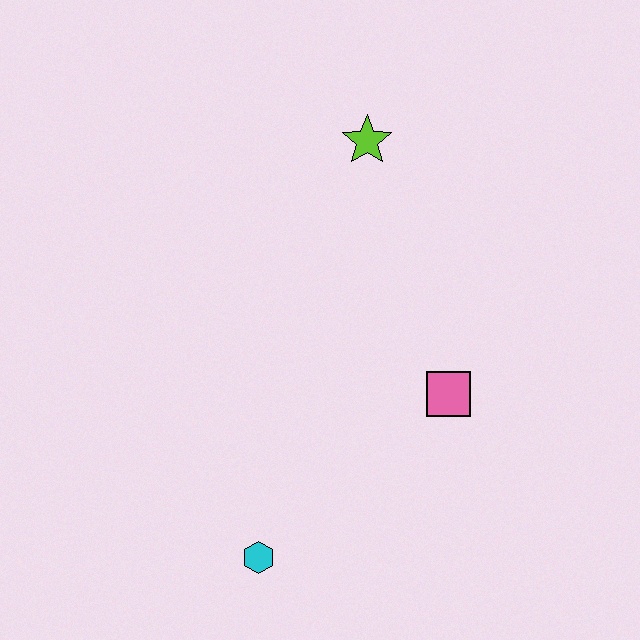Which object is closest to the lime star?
The pink square is closest to the lime star.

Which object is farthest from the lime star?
The cyan hexagon is farthest from the lime star.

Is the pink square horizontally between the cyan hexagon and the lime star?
No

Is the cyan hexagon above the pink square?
No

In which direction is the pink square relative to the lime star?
The pink square is below the lime star.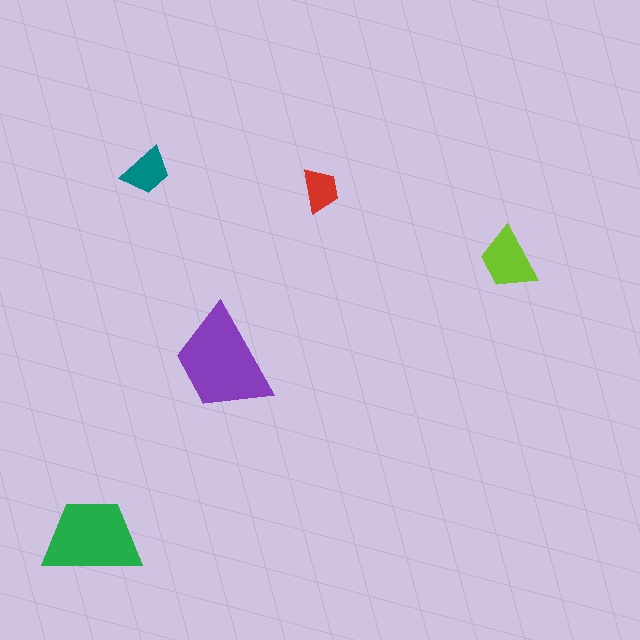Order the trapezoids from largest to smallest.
the purple one, the green one, the lime one, the teal one, the red one.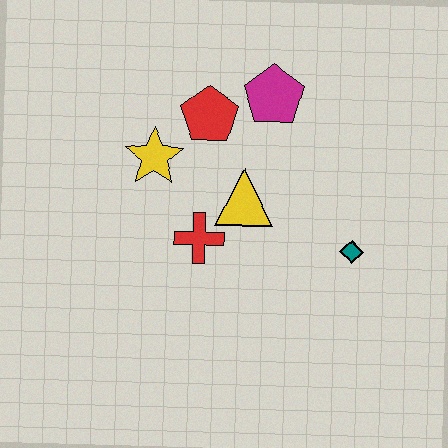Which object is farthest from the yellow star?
The teal diamond is farthest from the yellow star.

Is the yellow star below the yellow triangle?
No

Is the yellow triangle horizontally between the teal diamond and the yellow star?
Yes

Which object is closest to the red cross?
The yellow triangle is closest to the red cross.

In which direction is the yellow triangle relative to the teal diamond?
The yellow triangle is to the left of the teal diamond.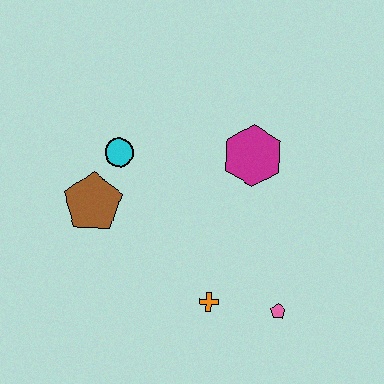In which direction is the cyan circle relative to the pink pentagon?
The cyan circle is to the left of the pink pentagon.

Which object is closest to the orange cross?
The pink pentagon is closest to the orange cross.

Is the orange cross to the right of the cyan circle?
Yes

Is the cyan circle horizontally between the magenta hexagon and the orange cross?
No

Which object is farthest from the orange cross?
The cyan circle is farthest from the orange cross.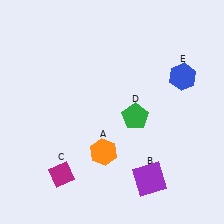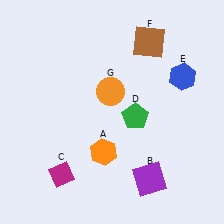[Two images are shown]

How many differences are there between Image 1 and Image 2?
There are 2 differences between the two images.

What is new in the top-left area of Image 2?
An orange circle (G) was added in the top-left area of Image 2.